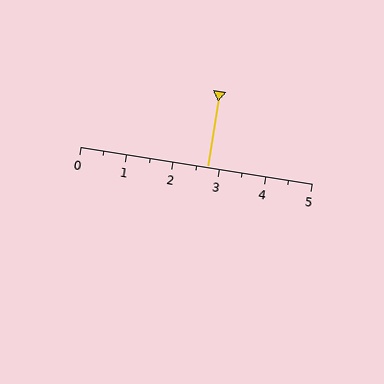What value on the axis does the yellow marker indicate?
The marker indicates approximately 2.8.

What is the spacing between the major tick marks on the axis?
The major ticks are spaced 1 apart.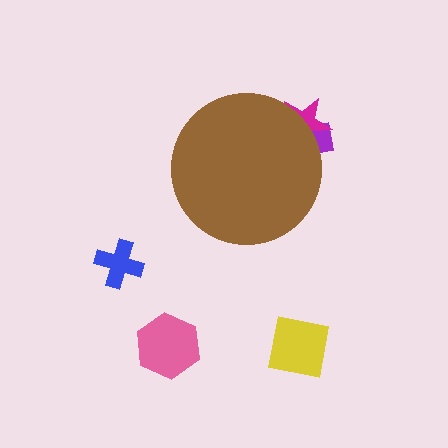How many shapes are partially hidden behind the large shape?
2 shapes are partially hidden.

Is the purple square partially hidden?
Yes, the purple square is partially hidden behind the brown circle.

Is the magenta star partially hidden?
Yes, the magenta star is partially hidden behind the brown circle.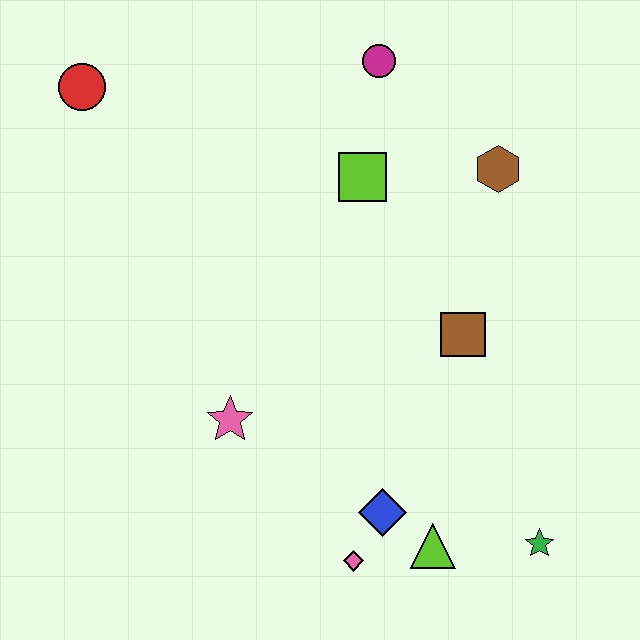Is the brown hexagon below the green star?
No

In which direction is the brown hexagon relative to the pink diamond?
The brown hexagon is above the pink diamond.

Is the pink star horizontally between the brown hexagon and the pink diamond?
No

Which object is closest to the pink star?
The blue diamond is closest to the pink star.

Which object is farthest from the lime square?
The green star is farthest from the lime square.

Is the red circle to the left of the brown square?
Yes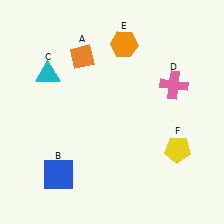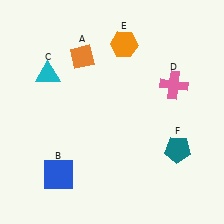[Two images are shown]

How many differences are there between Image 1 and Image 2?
There is 1 difference between the two images.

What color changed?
The pentagon (F) changed from yellow in Image 1 to teal in Image 2.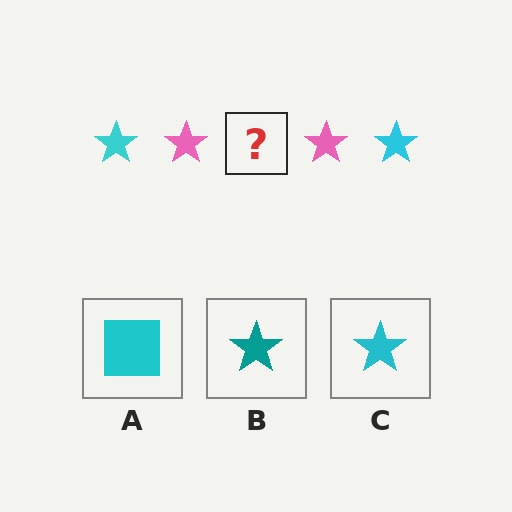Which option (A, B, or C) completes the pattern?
C.